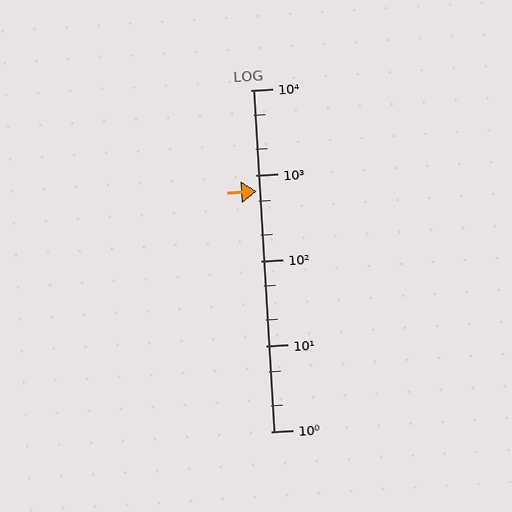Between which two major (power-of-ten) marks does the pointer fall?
The pointer is between 100 and 1000.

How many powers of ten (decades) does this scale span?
The scale spans 4 decades, from 1 to 10000.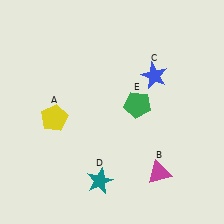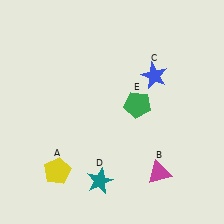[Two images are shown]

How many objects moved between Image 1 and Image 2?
1 object moved between the two images.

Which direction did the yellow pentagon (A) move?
The yellow pentagon (A) moved down.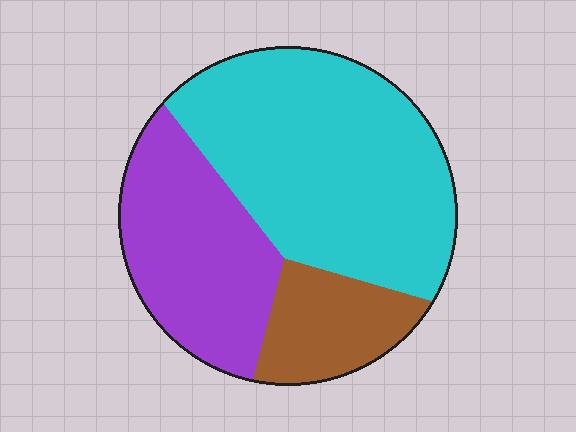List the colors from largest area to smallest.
From largest to smallest: cyan, purple, brown.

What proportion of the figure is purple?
Purple covers about 30% of the figure.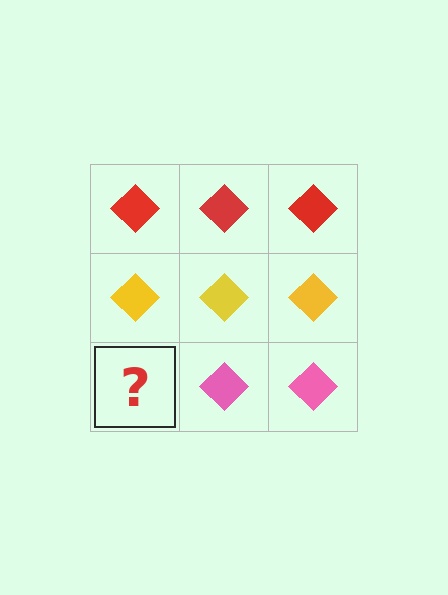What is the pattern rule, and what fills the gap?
The rule is that each row has a consistent color. The gap should be filled with a pink diamond.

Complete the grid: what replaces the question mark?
The question mark should be replaced with a pink diamond.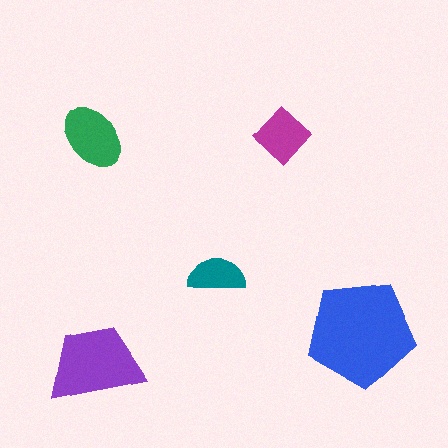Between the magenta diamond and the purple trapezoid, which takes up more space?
The purple trapezoid.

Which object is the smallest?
The teal semicircle.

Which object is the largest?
The blue pentagon.